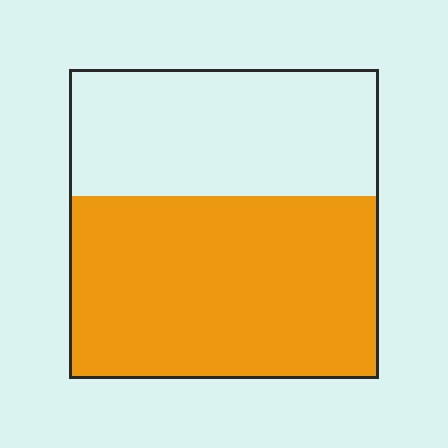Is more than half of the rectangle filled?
Yes.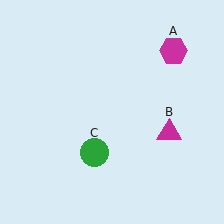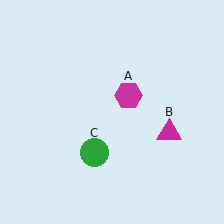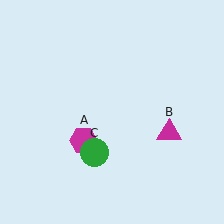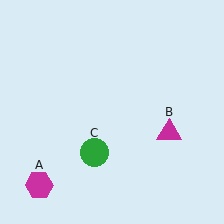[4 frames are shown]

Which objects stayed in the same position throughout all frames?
Magenta triangle (object B) and green circle (object C) remained stationary.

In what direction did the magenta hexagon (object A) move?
The magenta hexagon (object A) moved down and to the left.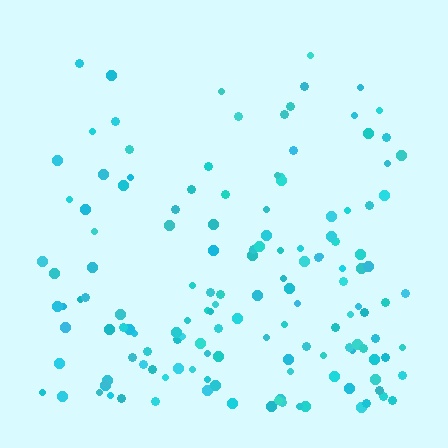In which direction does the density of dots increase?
From top to bottom, with the bottom side densest.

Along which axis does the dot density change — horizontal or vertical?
Vertical.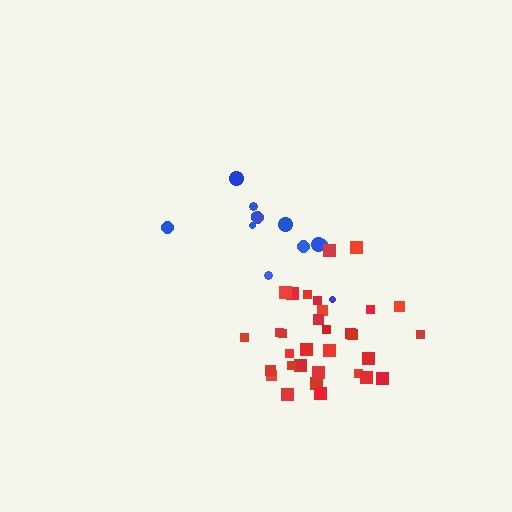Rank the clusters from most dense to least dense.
red, blue.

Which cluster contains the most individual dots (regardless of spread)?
Red (32).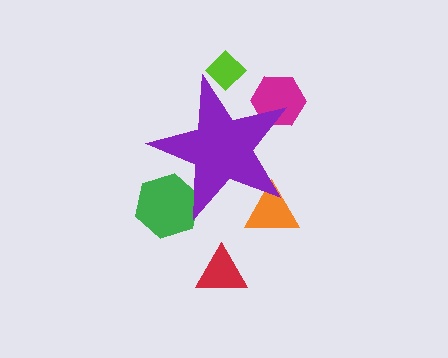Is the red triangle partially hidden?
No, the red triangle is fully visible.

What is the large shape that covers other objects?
A purple star.